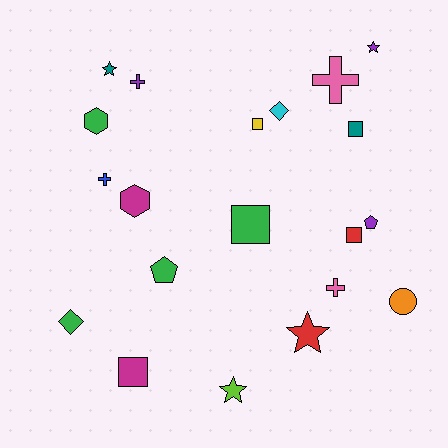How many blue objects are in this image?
There is 1 blue object.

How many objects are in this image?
There are 20 objects.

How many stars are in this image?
There are 4 stars.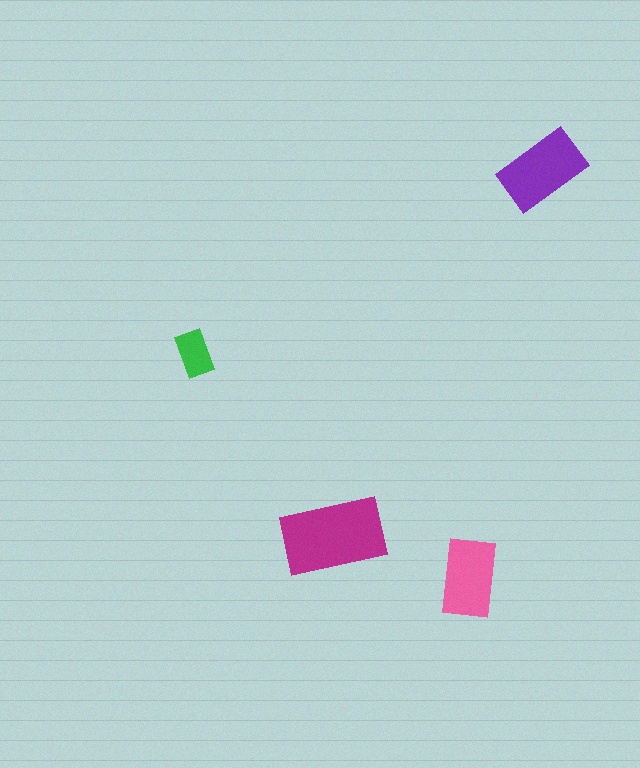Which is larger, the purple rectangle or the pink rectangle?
The purple one.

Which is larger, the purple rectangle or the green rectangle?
The purple one.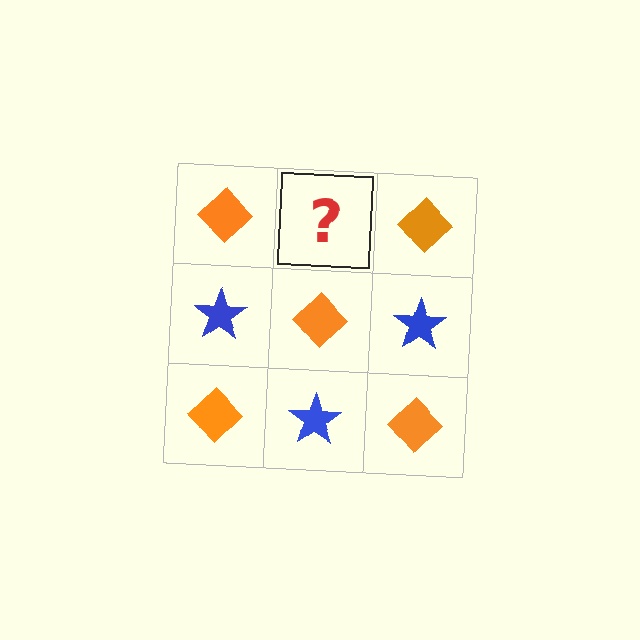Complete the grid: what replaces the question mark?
The question mark should be replaced with a blue star.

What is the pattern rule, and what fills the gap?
The rule is that it alternates orange diamond and blue star in a checkerboard pattern. The gap should be filled with a blue star.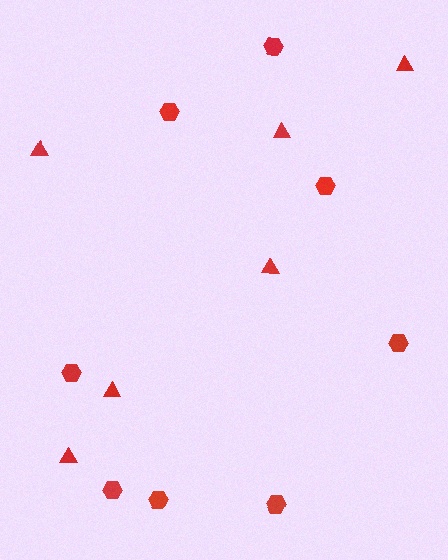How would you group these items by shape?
There are 2 groups: one group of triangles (6) and one group of hexagons (8).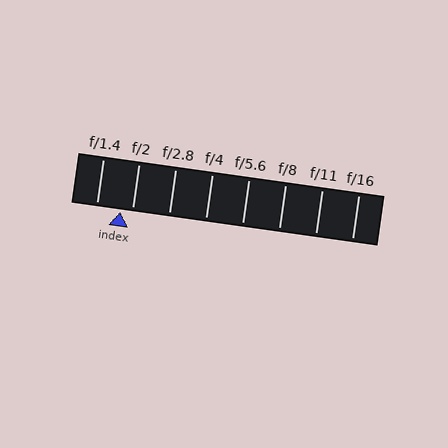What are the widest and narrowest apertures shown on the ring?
The widest aperture shown is f/1.4 and the narrowest is f/16.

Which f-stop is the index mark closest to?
The index mark is closest to f/2.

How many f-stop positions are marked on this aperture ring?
There are 8 f-stop positions marked.